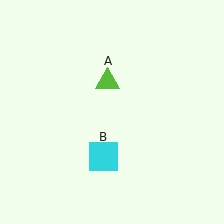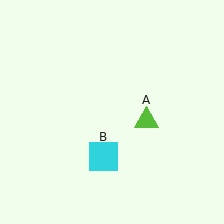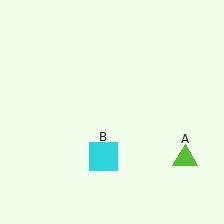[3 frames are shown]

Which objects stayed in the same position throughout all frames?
Cyan square (object B) remained stationary.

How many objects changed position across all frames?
1 object changed position: lime triangle (object A).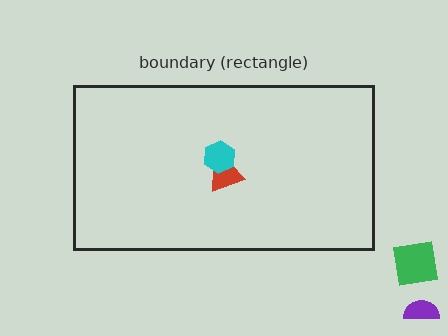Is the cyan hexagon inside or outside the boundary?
Inside.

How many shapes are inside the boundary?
2 inside, 2 outside.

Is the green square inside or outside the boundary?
Outside.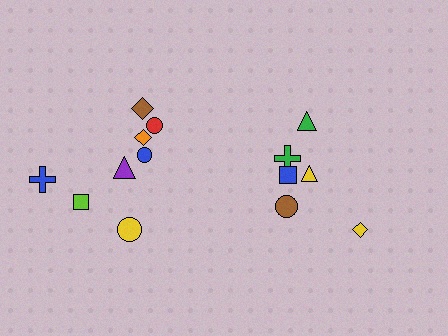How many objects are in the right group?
There are 6 objects.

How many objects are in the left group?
There are 8 objects.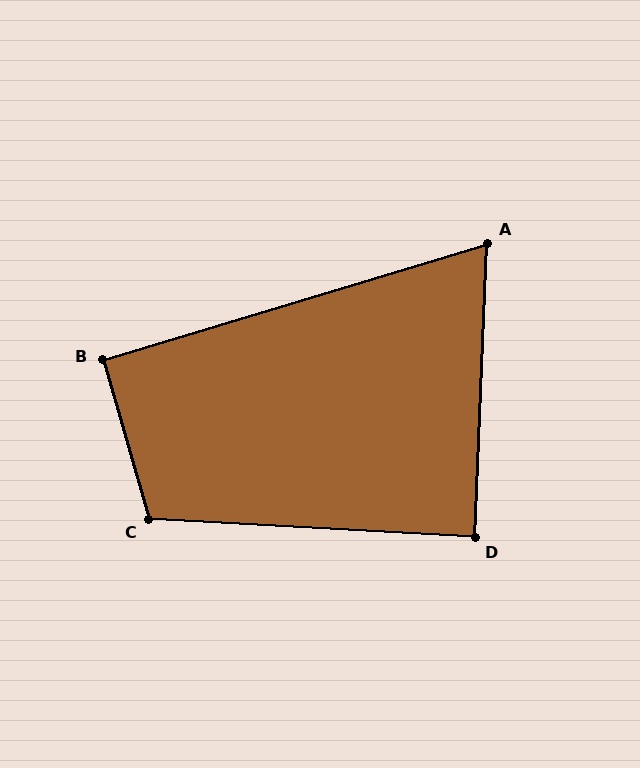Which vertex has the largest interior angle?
C, at approximately 109 degrees.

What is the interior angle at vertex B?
Approximately 91 degrees (approximately right).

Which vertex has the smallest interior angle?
A, at approximately 71 degrees.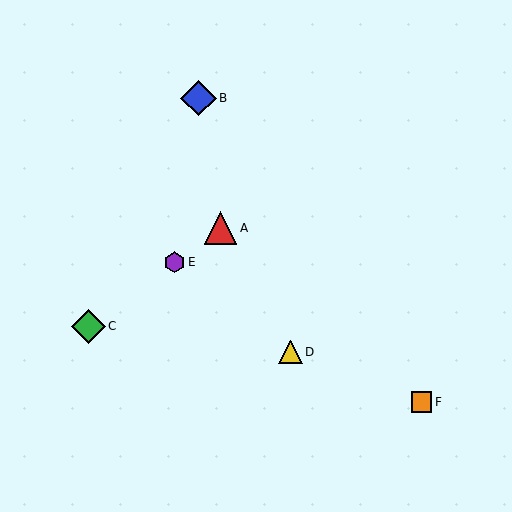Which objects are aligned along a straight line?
Objects A, C, E are aligned along a straight line.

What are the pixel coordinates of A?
Object A is at (221, 228).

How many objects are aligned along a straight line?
3 objects (A, C, E) are aligned along a straight line.